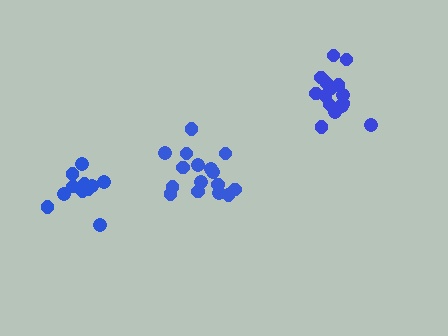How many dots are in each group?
Group 1: 12 dots, Group 2: 15 dots, Group 3: 16 dots (43 total).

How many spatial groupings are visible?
There are 3 spatial groupings.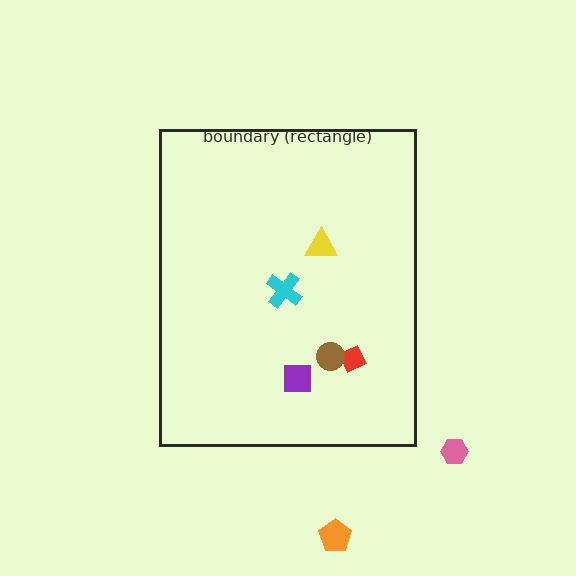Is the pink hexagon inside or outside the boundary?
Outside.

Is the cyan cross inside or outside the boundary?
Inside.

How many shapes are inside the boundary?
5 inside, 2 outside.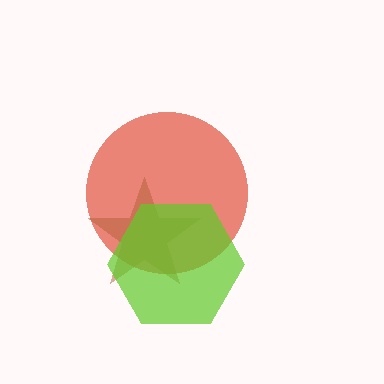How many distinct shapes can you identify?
There are 3 distinct shapes: a red circle, a brown star, a lime hexagon.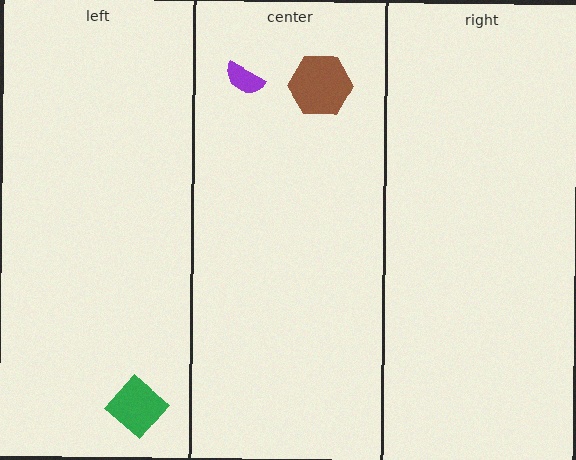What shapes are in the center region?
The brown hexagon, the purple semicircle.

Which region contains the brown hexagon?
The center region.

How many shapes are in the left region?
1.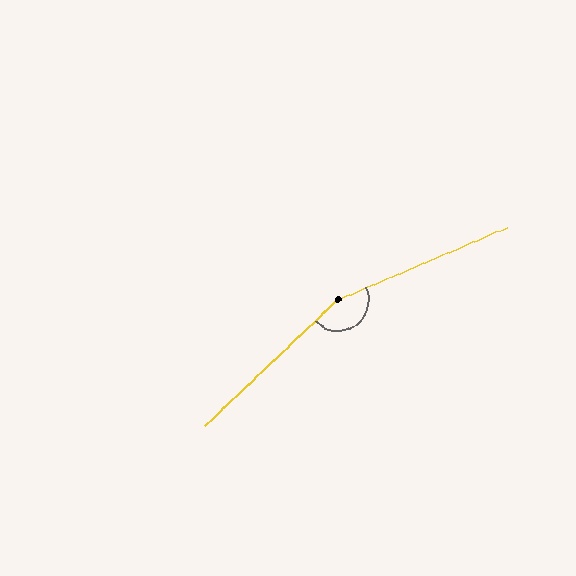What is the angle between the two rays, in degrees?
Approximately 160 degrees.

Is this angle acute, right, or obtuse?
It is obtuse.